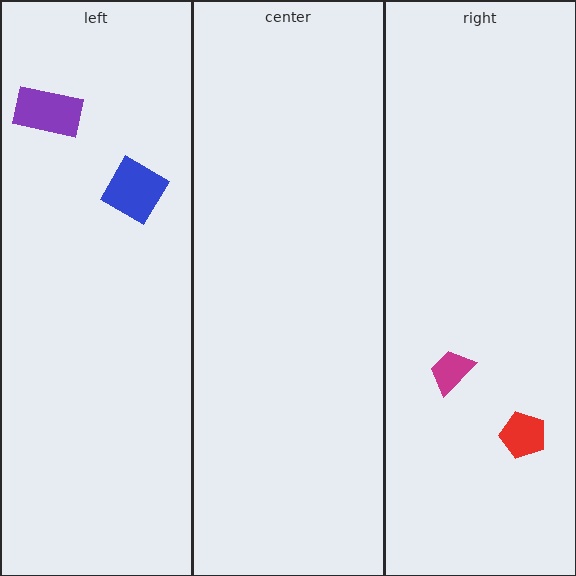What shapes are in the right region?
The magenta trapezoid, the red pentagon.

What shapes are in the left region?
The blue diamond, the purple rectangle.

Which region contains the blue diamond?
The left region.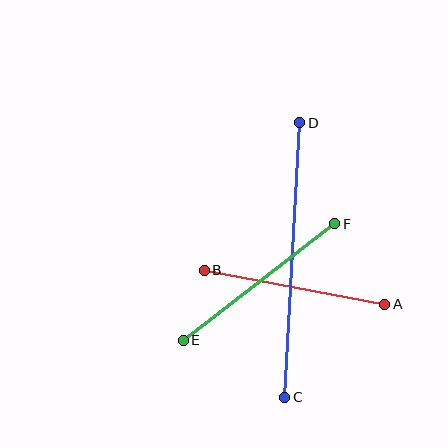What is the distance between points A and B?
The distance is approximately 184 pixels.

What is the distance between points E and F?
The distance is approximately 191 pixels.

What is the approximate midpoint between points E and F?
The midpoint is at approximately (259, 282) pixels.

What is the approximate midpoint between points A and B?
The midpoint is at approximately (295, 287) pixels.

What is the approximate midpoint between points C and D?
The midpoint is at approximately (292, 260) pixels.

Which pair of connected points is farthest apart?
Points C and D are farthest apart.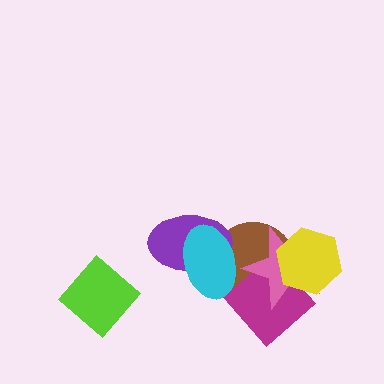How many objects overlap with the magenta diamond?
3 objects overlap with the magenta diamond.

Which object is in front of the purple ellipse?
The cyan ellipse is in front of the purple ellipse.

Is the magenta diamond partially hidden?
Yes, it is partially covered by another shape.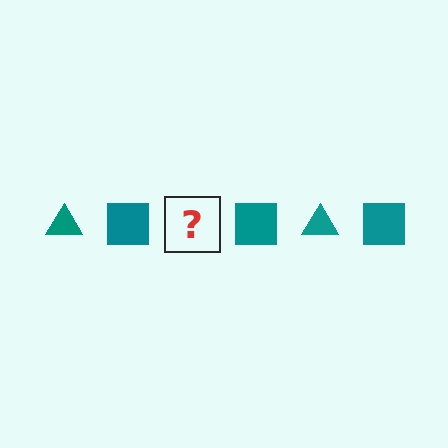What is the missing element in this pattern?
The missing element is a teal triangle.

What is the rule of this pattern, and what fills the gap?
The rule is that the pattern cycles through triangle, square shapes in teal. The gap should be filled with a teal triangle.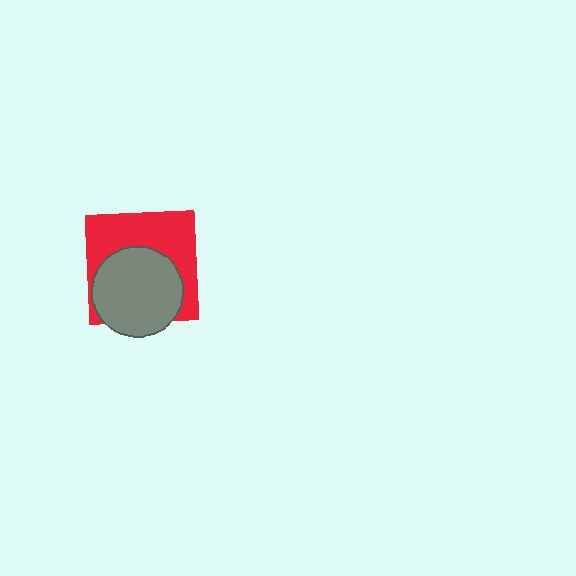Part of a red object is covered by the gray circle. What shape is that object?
It is a square.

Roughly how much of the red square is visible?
About half of it is visible (roughly 51%).